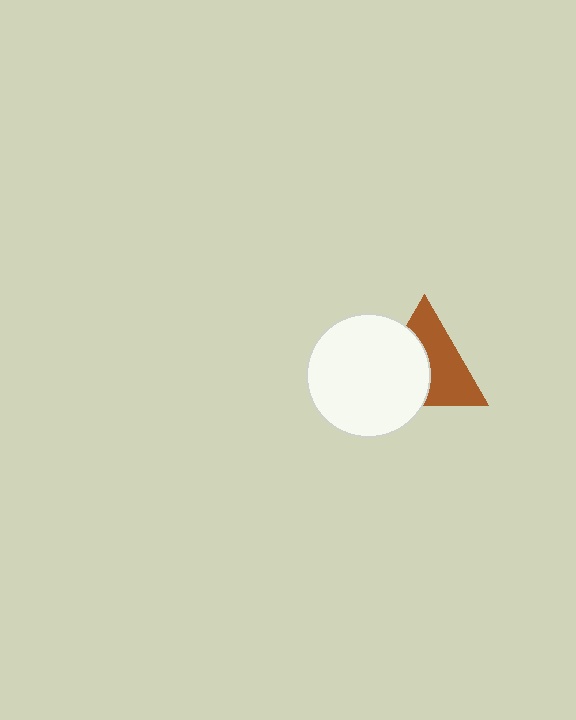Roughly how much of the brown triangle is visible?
About half of it is visible (roughly 53%).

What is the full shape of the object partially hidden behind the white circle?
The partially hidden object is a brown triangle.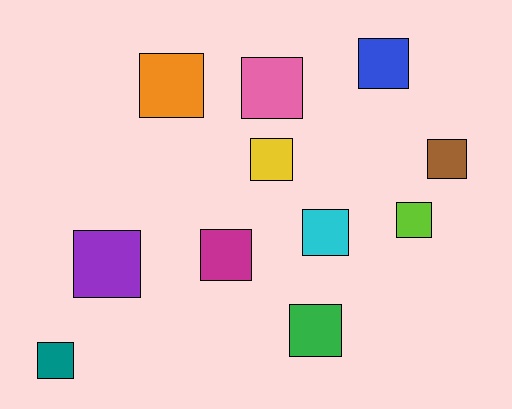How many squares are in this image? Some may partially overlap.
There are 11 squares.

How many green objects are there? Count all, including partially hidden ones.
There is 1 green object.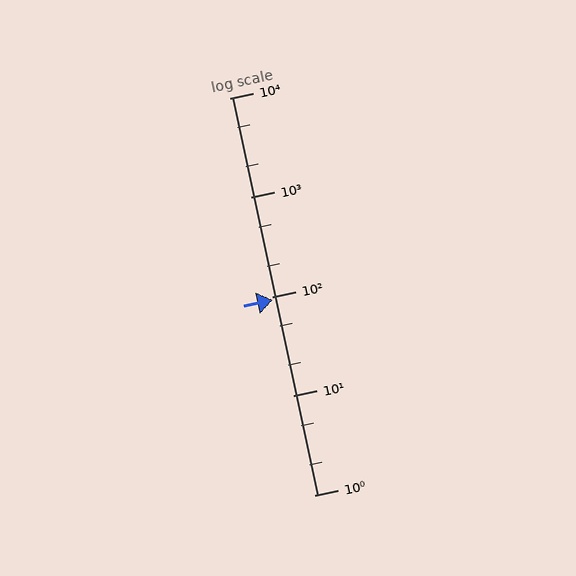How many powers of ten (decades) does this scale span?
The scale spans 4 decades, from 1 to 10000.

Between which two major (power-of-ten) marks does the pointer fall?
The pointer is between 10 and 100.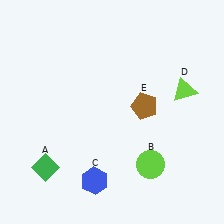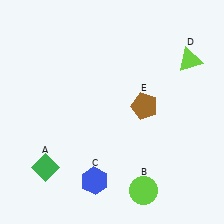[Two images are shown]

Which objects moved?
The objects that moved are: the lime circle (B), the lime triangle (D).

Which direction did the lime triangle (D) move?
The lime triangle (D) moved up.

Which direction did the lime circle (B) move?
The lime circle (B) moved down.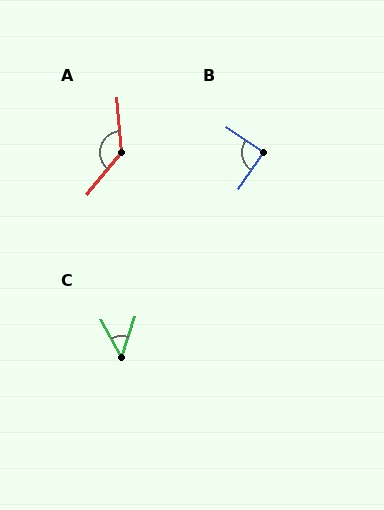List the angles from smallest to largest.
C (47°), B (89°), A (136°).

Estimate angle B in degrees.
Approximately 89 degrees.